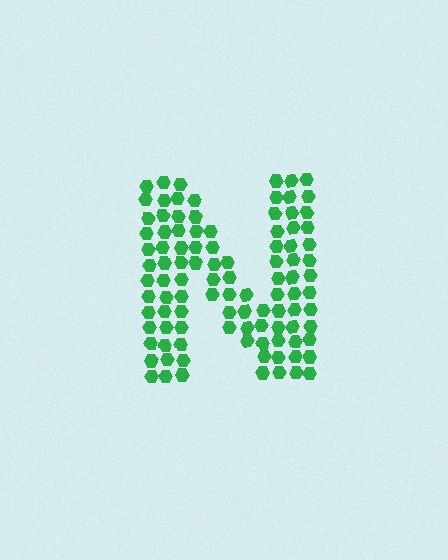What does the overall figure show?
The overall figure shows the letter N.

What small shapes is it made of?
It is made of small hexagons.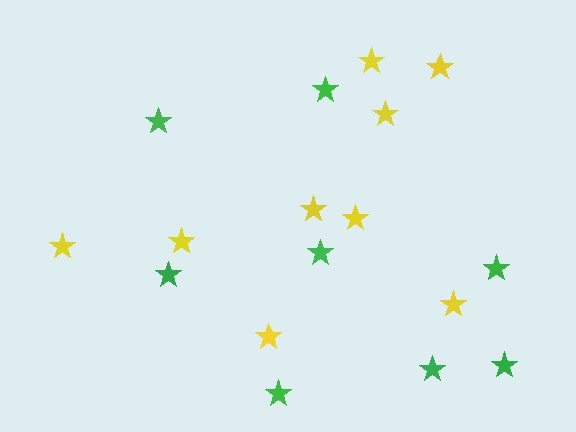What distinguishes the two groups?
There are 2 groups: one group of green stars (8) and one group of yellow stars (9).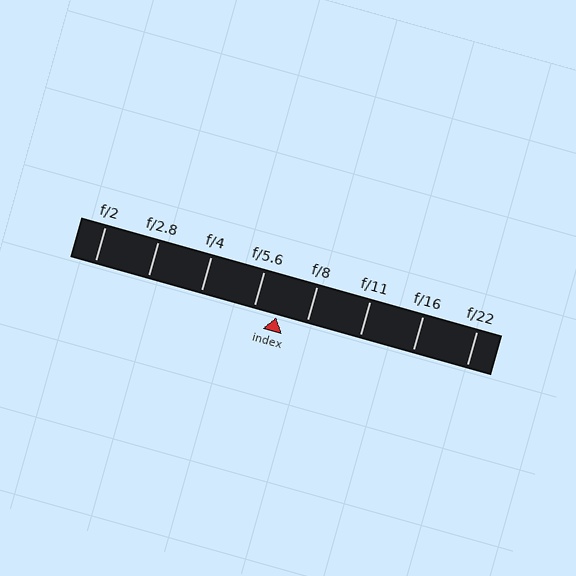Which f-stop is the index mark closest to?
The index mark is closest to f/5.6.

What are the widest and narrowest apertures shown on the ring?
The widest aperture shown is f/2 and the narrowest is f/22.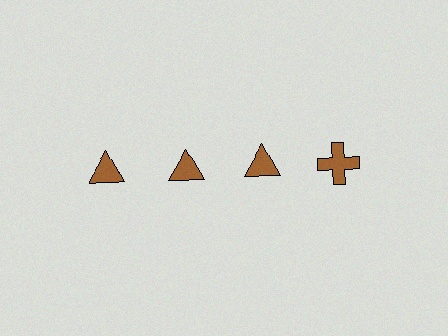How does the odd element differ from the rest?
It has a different shape: cross instead of triangle.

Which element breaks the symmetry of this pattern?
The brown cross in the top row, second from right column breaks the symmetry. All other shapes are brown triangles.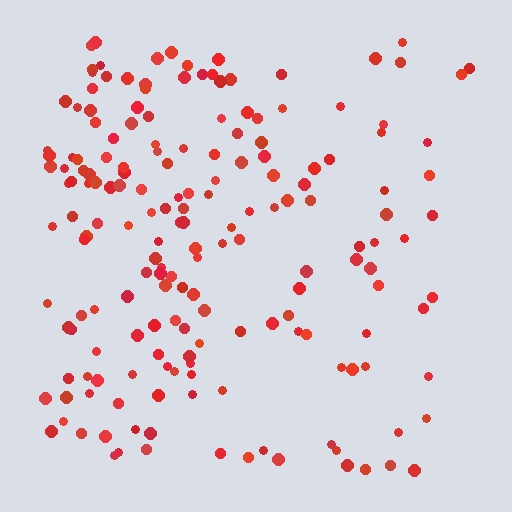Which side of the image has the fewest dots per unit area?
The right.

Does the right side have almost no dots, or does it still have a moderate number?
Still a moderate number, just noticeably fewer than the left.